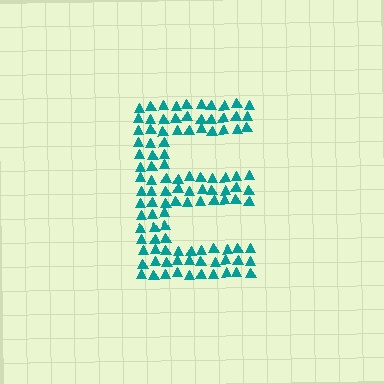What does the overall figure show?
The overall figure shows the letter E.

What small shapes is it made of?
It is made of small triangles.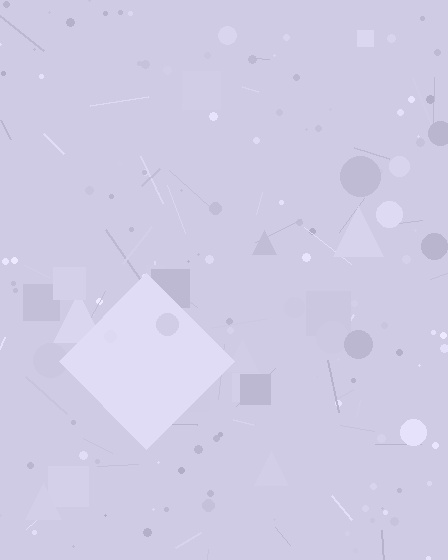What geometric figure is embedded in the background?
A diamond is embedded in the background.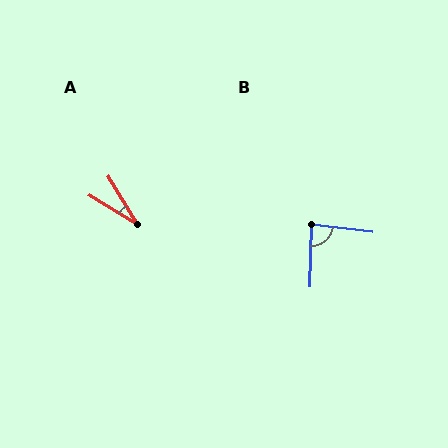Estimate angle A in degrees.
Approximately 27 degrees.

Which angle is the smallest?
A, at approximately 27 degrees.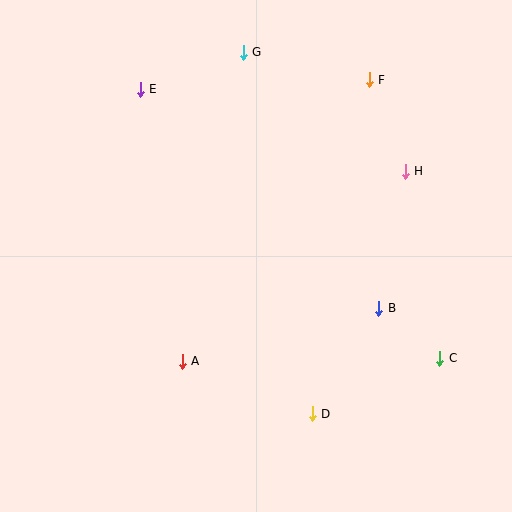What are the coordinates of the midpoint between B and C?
The midpoint between B and C is at (409, 333).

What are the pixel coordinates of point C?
Point C is at (440, 358).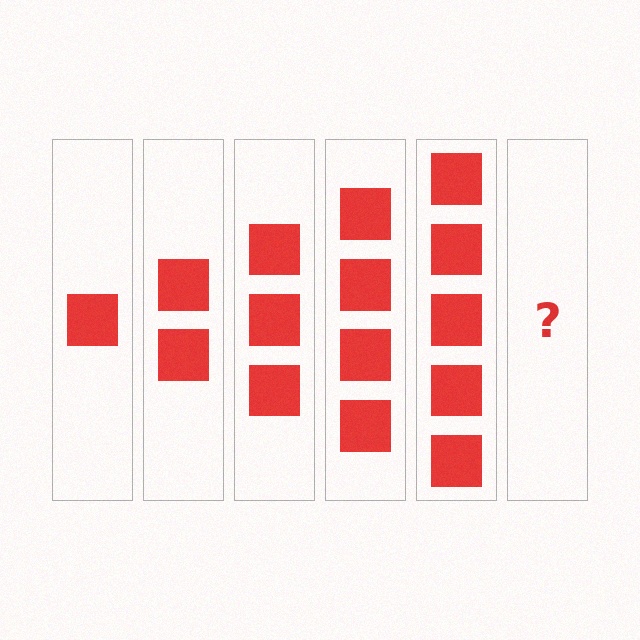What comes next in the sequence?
The next element should be 6 squares.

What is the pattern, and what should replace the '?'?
The pattern is that each step adds one more square. The '?' should be 6 squares.